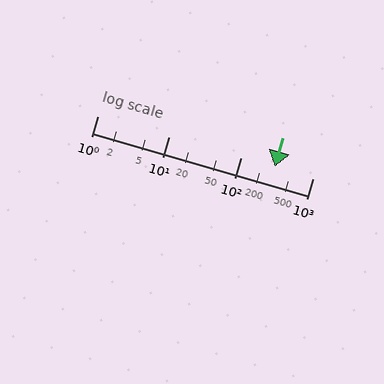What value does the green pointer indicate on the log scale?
The pointer indicates approximately 300.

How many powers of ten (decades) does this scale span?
The scale spans 3 decades, from 1 to 1000.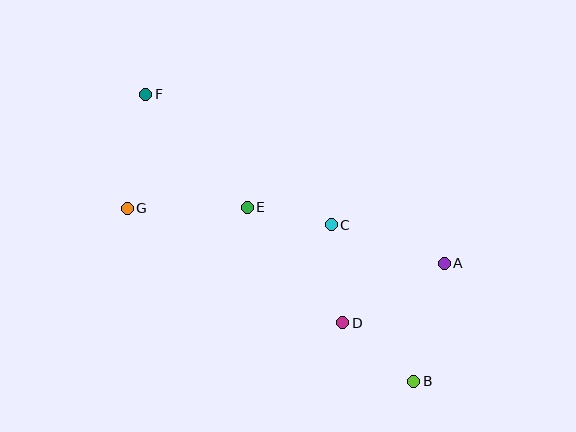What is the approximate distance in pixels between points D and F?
The distance between D and F is approximately 302 pixels.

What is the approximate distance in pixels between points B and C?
The distance between B and C is approximately 177 pixels.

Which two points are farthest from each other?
Points B and F are farthest from each other.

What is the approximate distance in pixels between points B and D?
The distance between B and D is approximately 92 pixels.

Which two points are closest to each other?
Points C and E are closest to each other.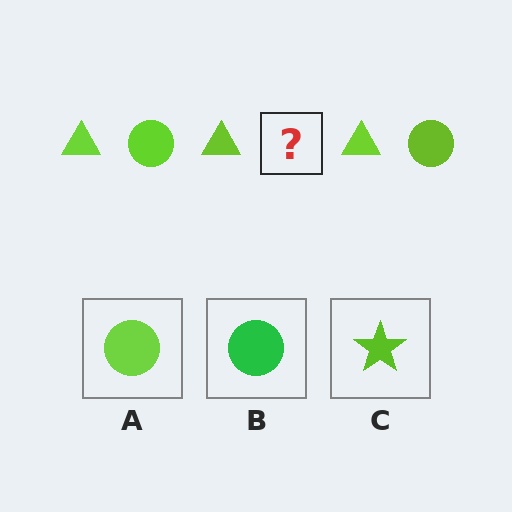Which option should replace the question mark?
Option A.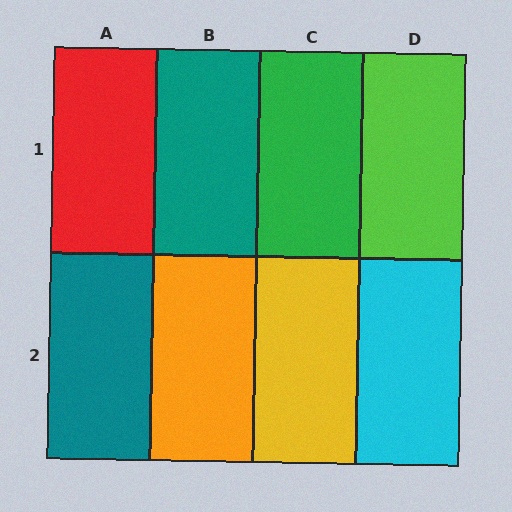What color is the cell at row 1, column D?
Lime.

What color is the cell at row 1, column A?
Red.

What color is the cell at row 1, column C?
Green.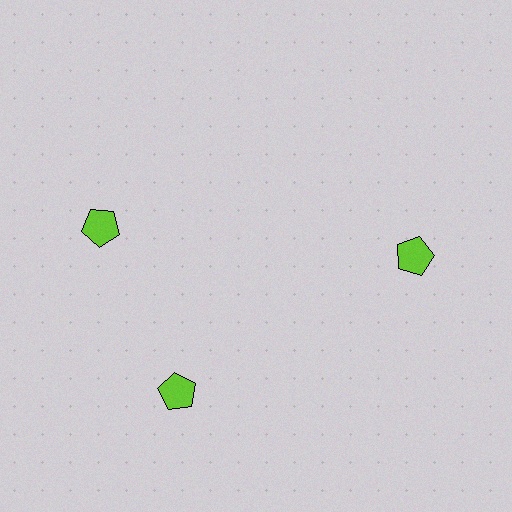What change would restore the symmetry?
The symmetry would be restored by rotating it back into even spacing with its neighbors so that all 3 pentagons sit at equal angles and equal distance from the center.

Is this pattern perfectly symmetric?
No. The 3 lime pentagons are arranged in a ring, but one element near the 11 o'clock position is rotated out of alignment along the ring, breaking the 3-fold rotational symmetry.